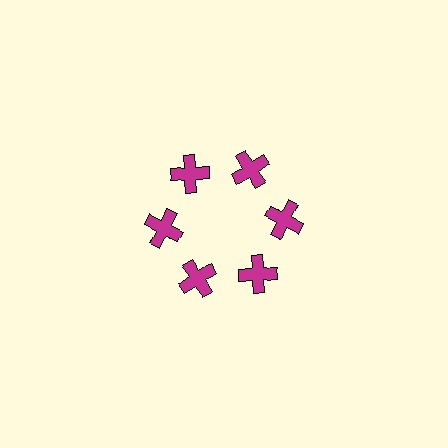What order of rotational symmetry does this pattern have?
This pattern has 6-fold rotational symmetry.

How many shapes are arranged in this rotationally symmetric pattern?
There are 6 shapes, arranged in 6 groups of 1.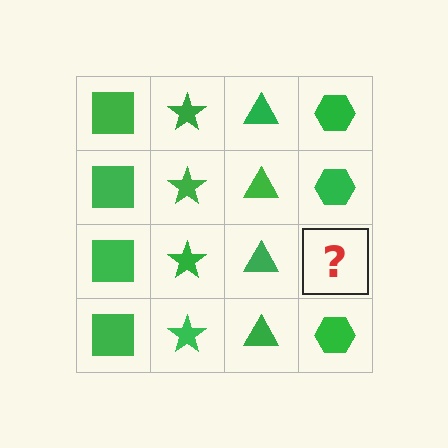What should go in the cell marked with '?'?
The missing cell should contain a green hexagon.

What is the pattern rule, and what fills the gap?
The rule is that each column has a consistent shape. The gap should be filled with a green hexagon.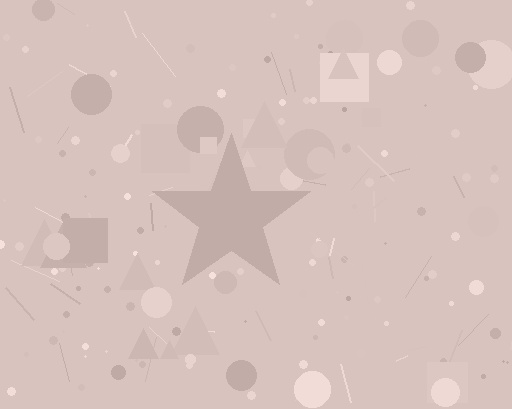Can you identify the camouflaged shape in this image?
The camouflaged shape is a star.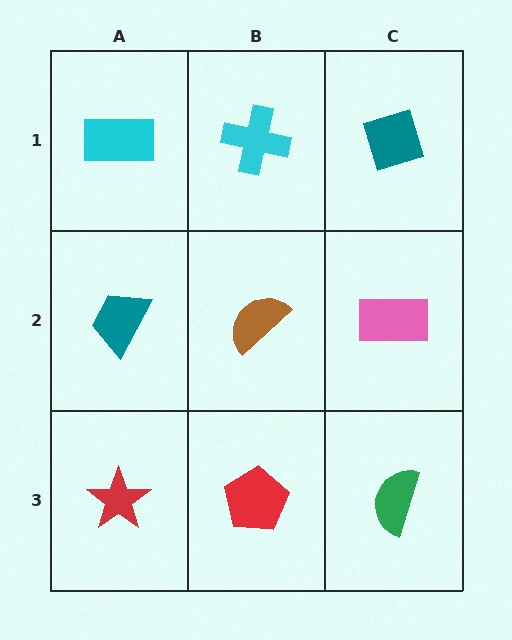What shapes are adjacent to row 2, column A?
A cyan rectangle (row 1, column A), a red star (row 3, column A), a brown semicircle (row 2, column B).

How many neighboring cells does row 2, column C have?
3.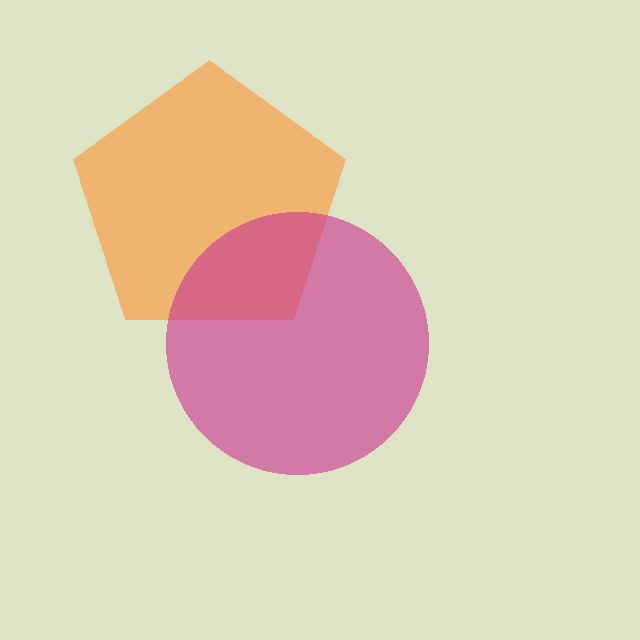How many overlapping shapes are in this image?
There are 2 overlapping shapes in the image.